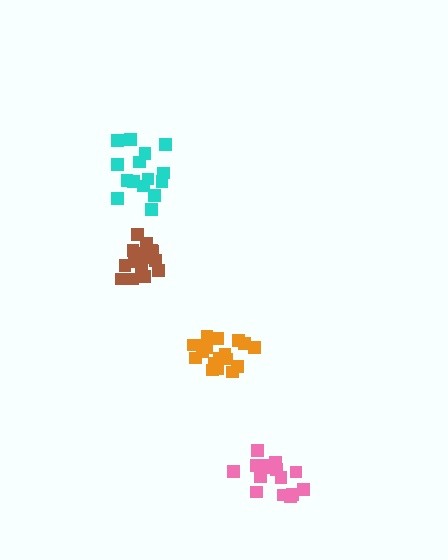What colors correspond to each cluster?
The clusters are colored: cyan, pink, brown, orange.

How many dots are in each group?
Group 1: 15 dots, Group 2: 16 dots, Group 3: 18 dots, Group 4: 19 dots (68 total).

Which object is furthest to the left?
The cyan cluster is leftmost.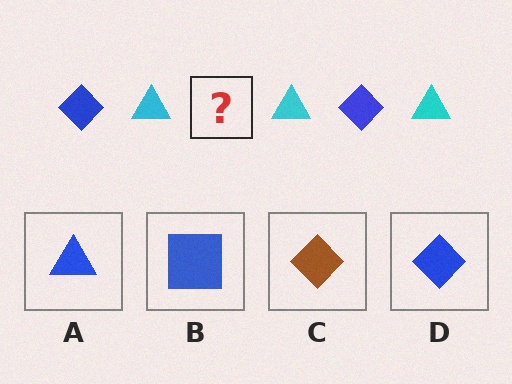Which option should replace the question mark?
Option D.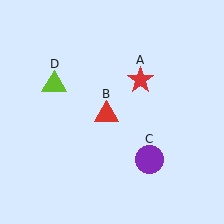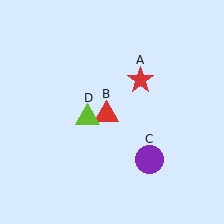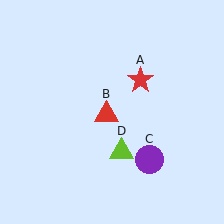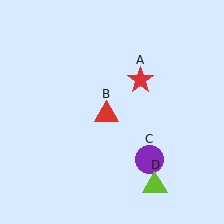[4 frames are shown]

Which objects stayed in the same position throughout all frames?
Red star (object A) and red triangle (object B) and purple circle (object C) remained stationary.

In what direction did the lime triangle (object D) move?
The lime triangle (object D) moved down and to the right.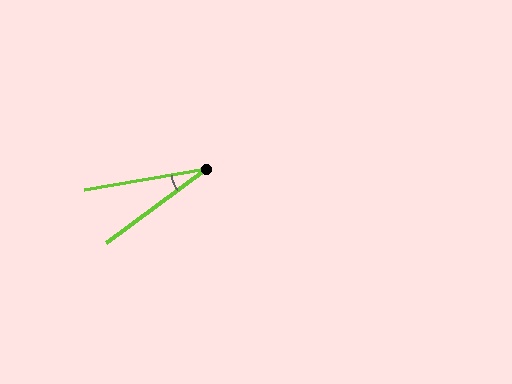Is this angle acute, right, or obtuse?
It is acute.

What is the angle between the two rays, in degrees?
Approximately 26 degrees.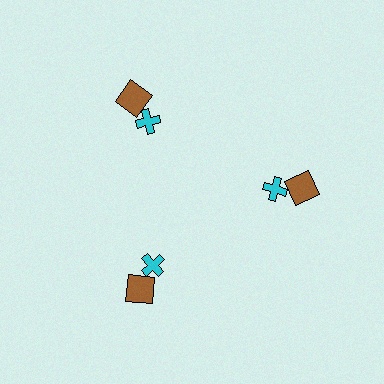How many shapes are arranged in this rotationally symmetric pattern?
There are 6 shapes, arranged in 3 groups of 2.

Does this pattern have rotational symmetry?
Yes, this pattern has 3-fold rotational symmetry. It looks the same after rotating 120 degrees around the center.